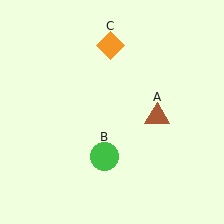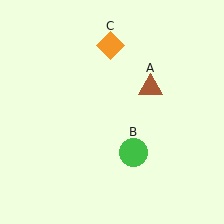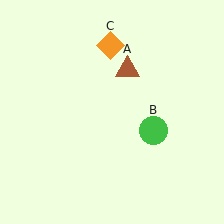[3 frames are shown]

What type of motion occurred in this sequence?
The brown triangle (object A), green circle (object B) rotated counterclockwise around the center of the scene.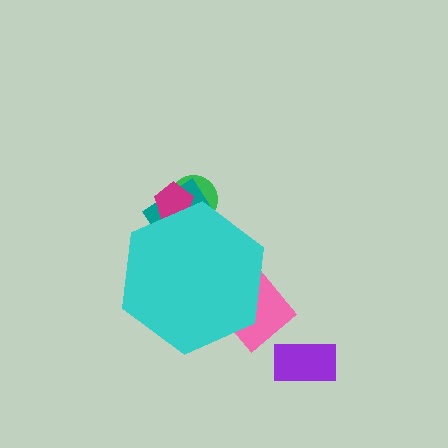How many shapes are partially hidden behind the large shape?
4 shapes are partially hidden.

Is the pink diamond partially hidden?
Yes, the pink diamond is partially hidden behind the cyan hexagon.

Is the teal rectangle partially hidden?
Yes, the teal rectangle is partially hidden behind the cyan hexagon.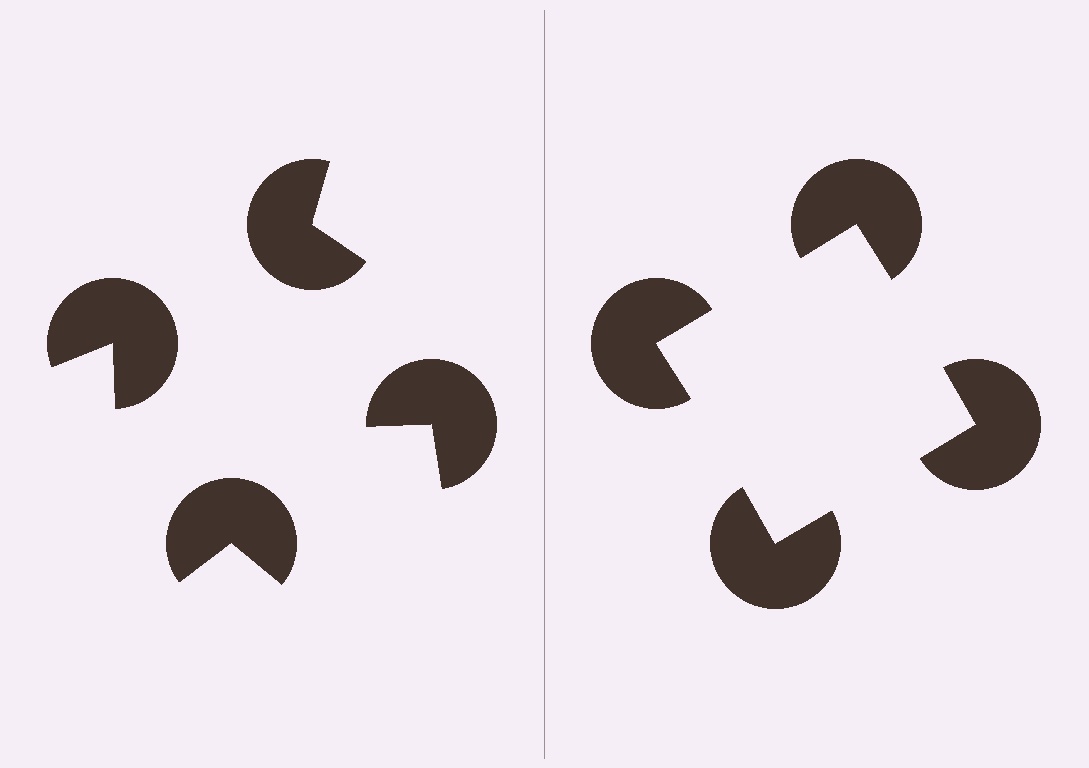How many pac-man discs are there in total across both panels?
8 — 4 on each side.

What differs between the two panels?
The pac-man discs are positioned identically on both sides; only the wedge orientations differ. On the right they align to a square; on the left they are misaligned.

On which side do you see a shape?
An illusory square appears on the right side. On the left side the wedge cuts are rotated, so no coherent shape forms.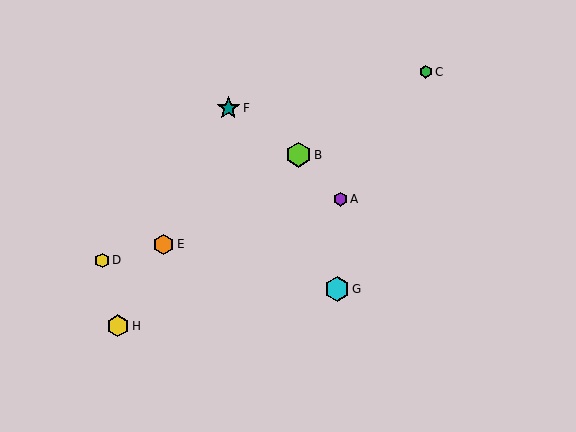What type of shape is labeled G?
Shape G is a cyan hexagon.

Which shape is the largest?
The cyan hexagon (labeled G) is the largest.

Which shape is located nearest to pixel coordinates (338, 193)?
The purple hexagon (labeled A) at (340, 199) is nearest to that location.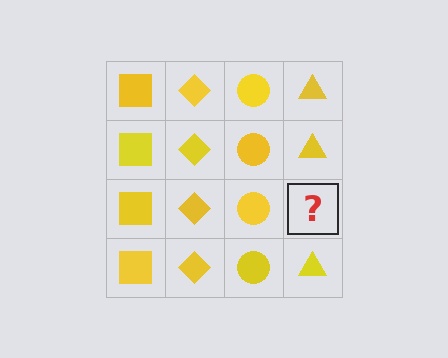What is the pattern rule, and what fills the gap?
The rule is that each column has a consistent shape. The gap should be filled with a yellow triangle.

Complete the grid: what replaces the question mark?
The question mark should be replaced with a yellow triangle.